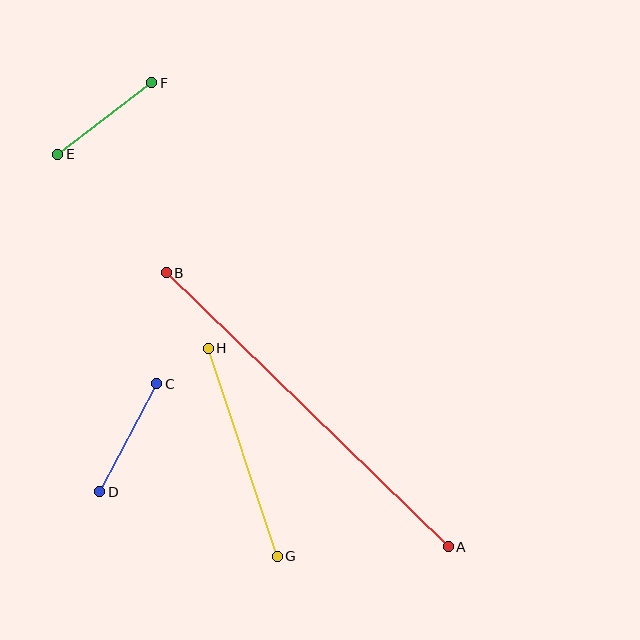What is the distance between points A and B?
The distance is approximately 393 pixels.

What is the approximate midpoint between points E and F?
The midpoint is at approximately (105, 118) pixels.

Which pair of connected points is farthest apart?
Points A and B are farthest apart.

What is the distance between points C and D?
The distance is approximately 122 pixels.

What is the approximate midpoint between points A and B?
The midpoint is at approximately (307, 410) pixels.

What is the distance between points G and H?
The distance is approximately 219 pixels.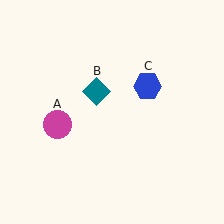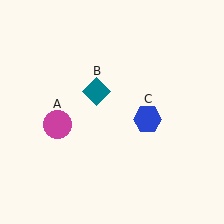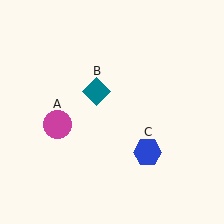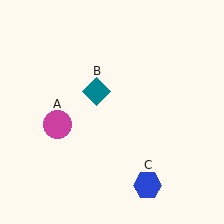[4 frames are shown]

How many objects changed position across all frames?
1 object changed position: blue hexagon (object C).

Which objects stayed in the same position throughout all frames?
Magenta circle (object A) and teal diamond (object B) remained stationary.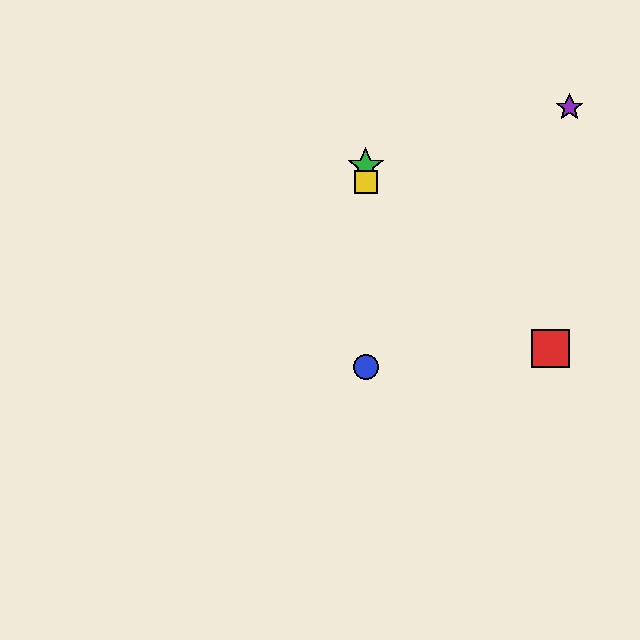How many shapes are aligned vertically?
3 shapes (the blue circle, the green star, the yellow square) are aligned vertically.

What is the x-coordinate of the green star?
The green star is at x≈366.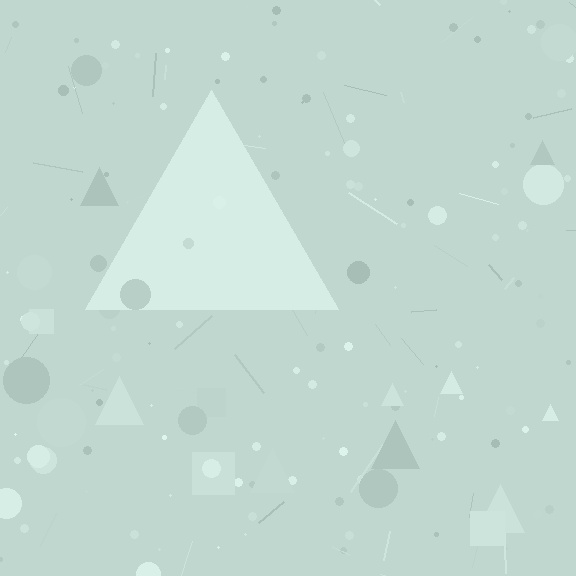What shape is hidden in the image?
A triangle is hidden in the image.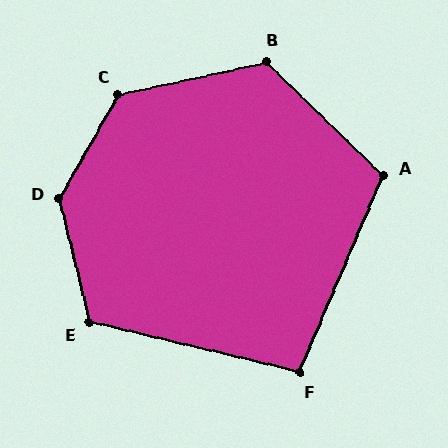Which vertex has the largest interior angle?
D, at approximately 137 degrees.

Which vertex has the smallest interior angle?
F, at approximately 100 degrees.